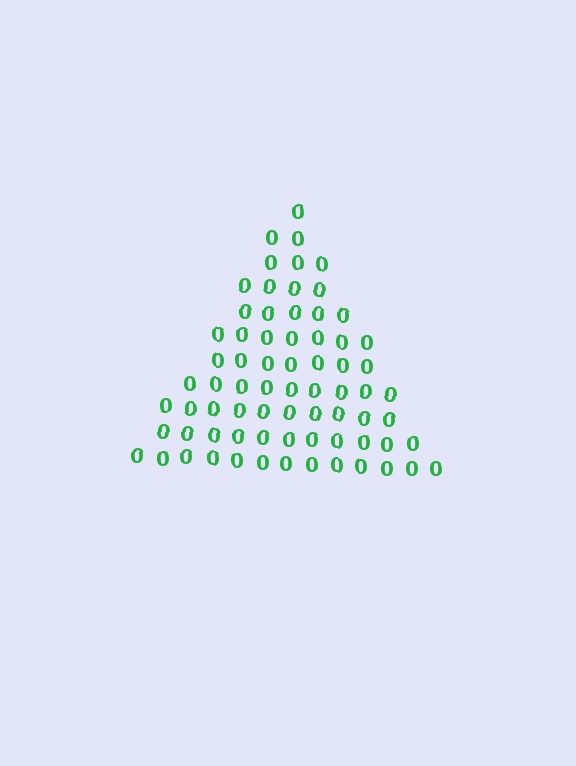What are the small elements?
The small elements are digit 0's.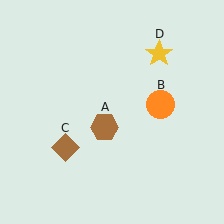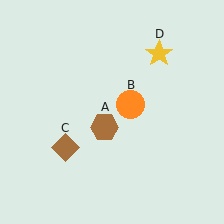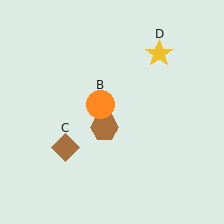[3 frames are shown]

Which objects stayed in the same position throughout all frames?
Brown hexagon (object A) and brown diamond (object C) and yellow star (object D) remained stationary.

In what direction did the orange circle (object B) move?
The orange circle (object B) moved left.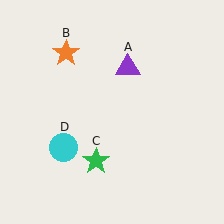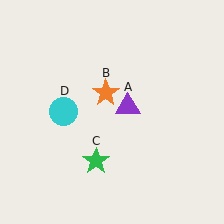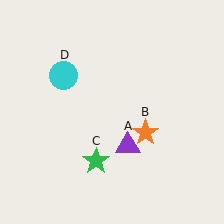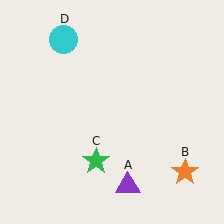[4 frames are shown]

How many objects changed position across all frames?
3 objects changed position: purple triangle (object A), orange star (object B), cyan circle (object D).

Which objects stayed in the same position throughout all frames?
Green star (object C) remained stationary.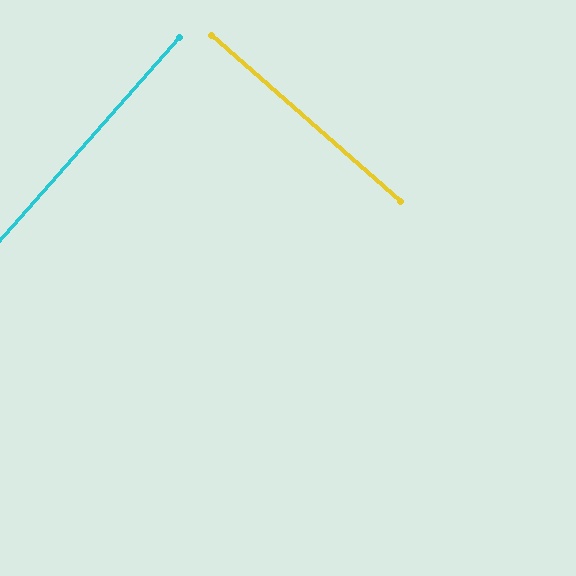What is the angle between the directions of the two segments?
Approximately 90 degrees.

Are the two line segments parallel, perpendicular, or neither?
Perpendicular — they meet at approximately 90°.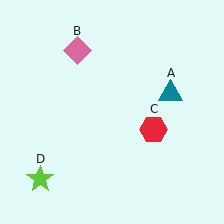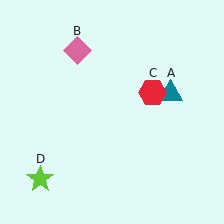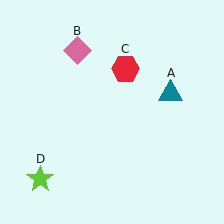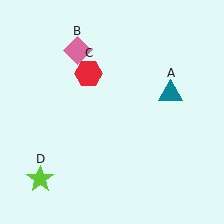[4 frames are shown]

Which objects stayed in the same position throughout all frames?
Teal triangle (object A) and pink diamond (object B) and lime star (object D) remained stationary.